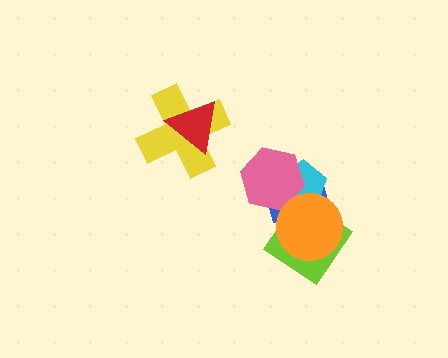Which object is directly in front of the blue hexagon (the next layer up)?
The cyan pentagon is directly in front of the blue hexagon.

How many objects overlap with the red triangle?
1 object overlaps with the red triangle.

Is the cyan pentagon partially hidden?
Yes, it is partially covered by another shape.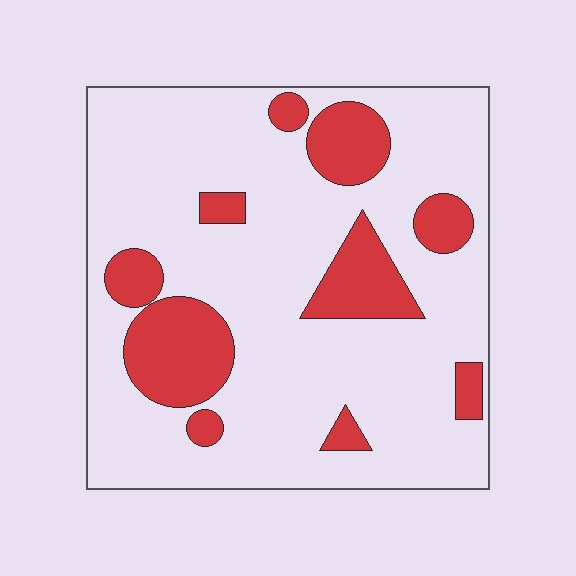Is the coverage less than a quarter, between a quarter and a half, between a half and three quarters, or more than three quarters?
Less than a quarter.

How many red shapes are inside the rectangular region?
10.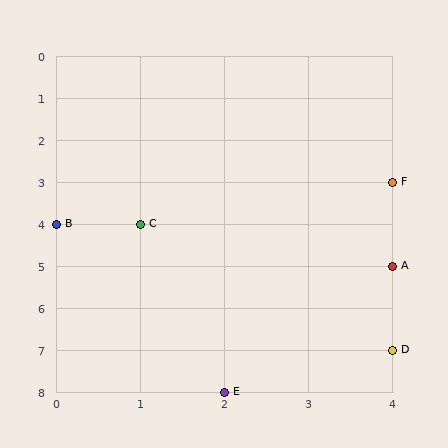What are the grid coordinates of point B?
Point B is at grid coordinates (0, 4).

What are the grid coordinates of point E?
Point E is at grid coordinates (2, 8).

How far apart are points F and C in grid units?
Points F and C are 3 columns and 1 row apart (about 3.2 grid units diagonally).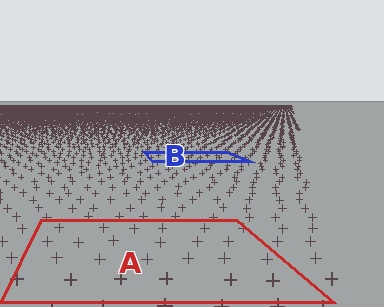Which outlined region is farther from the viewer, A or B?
Region B is farther from the viewer — the texture elements inside it appear smaller and more densely packed.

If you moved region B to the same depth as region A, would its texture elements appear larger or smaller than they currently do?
They would appear larger. At a closer depth, the same texture elements are projected at a bigger on-screen size.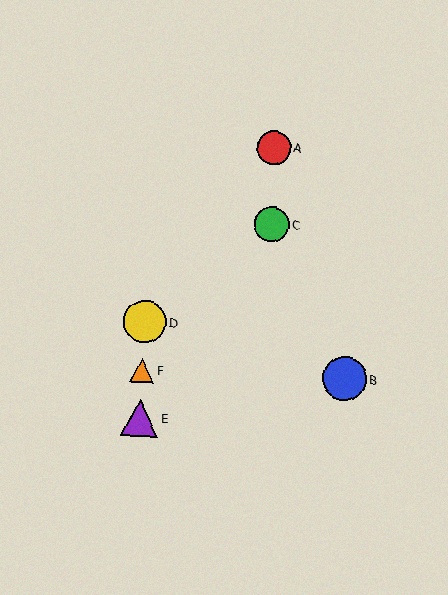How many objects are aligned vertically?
3 objects (D, E, F) are aligned vertically.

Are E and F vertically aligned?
Yes, both are at x≈140.